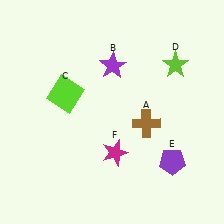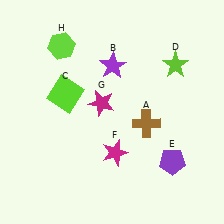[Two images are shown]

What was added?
A magenta star (G), a lime hexagon (H) were added in Image 2.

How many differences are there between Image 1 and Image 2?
There are 2 differences between the two images.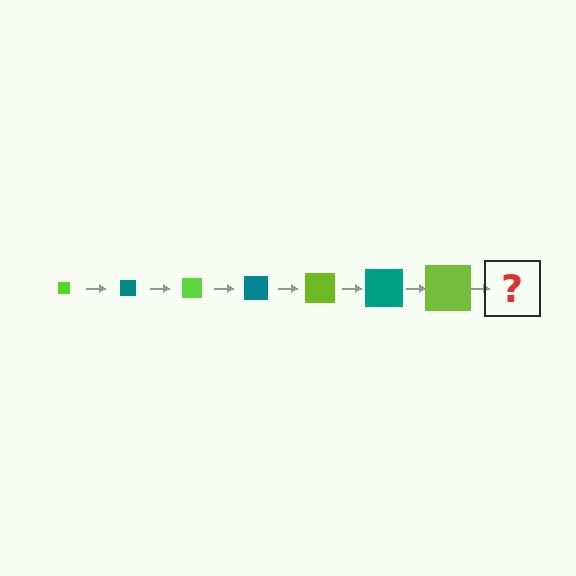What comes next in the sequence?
The next element should be a teal square, larger than the previous one.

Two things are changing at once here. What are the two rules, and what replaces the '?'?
The two rules are that the square grows larger each step and the color cycles through lime and teal. The '?' should be a teal square, larger than the previous one.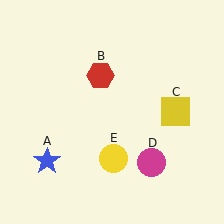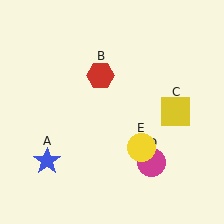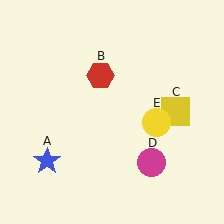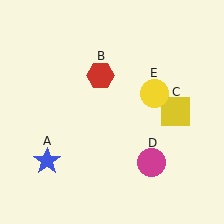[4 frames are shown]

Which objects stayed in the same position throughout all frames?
Blue star (object A) and red hexagon (object B) and yellow square (object C) and magenta circle (object D) remained stationary.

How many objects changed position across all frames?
1 object changed position: yellow circle (object E).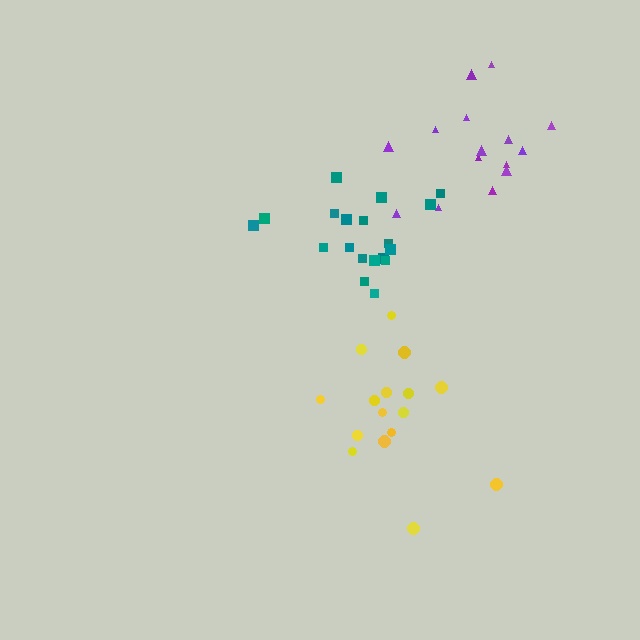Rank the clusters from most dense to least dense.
teal, yellow, purple.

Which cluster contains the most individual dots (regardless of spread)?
Teal (19).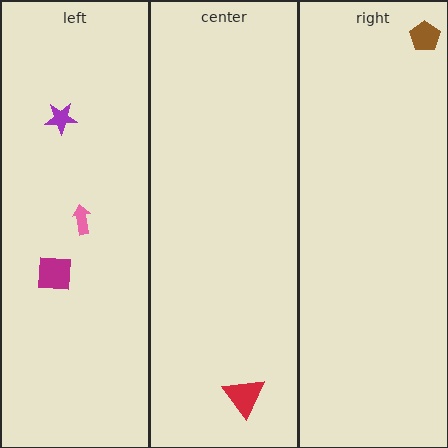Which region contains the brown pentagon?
The right region.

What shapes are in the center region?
The red triangle.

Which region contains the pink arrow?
The left region.